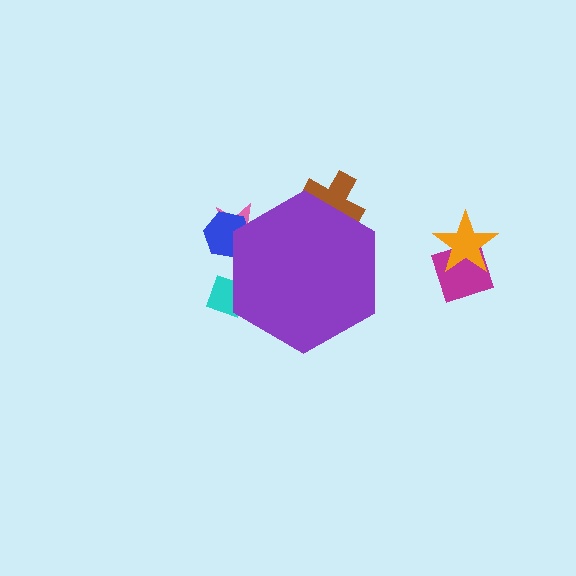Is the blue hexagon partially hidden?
Yes, the blue hexagon is partially hidden behind the purple hexagon.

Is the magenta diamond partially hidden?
No, the magenta diamond is fully visible.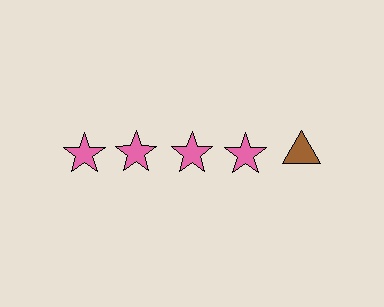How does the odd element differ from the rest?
It differs in both color (brown instead of pink) and shape (triangle instead of star).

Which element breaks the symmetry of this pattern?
The brown triangle in the top row, rightmost column breaks the symmetry. All other shapes are pink stars.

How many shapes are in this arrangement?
There are 5 shapes arranged in a grid pattern.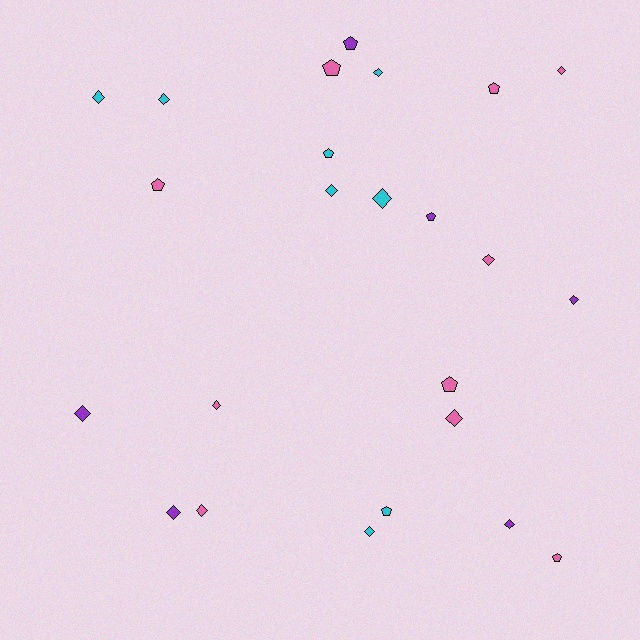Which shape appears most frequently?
Diamond, with 15 objects.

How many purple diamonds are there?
There are 4 purple diamonds.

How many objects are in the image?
There are 24 objects.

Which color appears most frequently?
Pink, with 10 objects.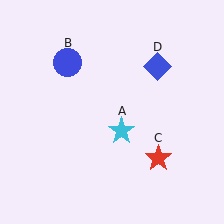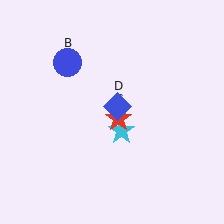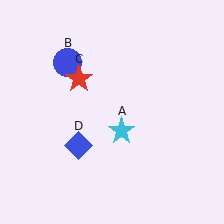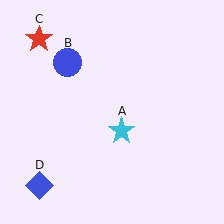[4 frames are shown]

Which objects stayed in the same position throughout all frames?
Cyan star (object A) and blue circle (object B) remained stationary.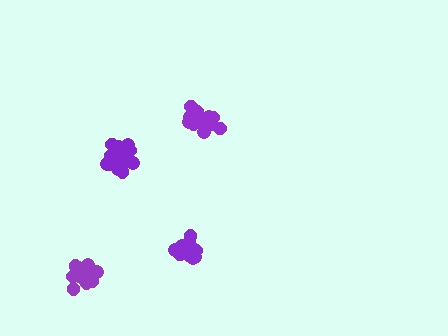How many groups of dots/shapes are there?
There are 4 groups.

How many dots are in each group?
Group 1: 15 dots, Group 2: 17 dots, Group 3: 17 dots, Group 4: 14 dots (63 total).